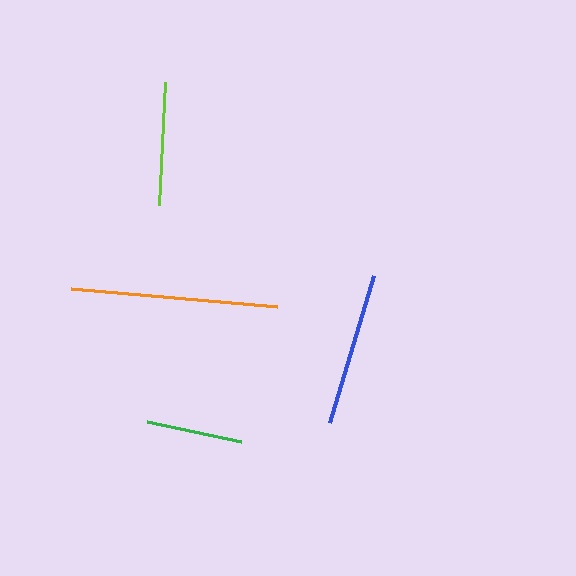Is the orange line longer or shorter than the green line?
The orange line is longer than the green line.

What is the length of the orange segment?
The orange segment is approximately 206 pixels long.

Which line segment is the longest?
The orange line is the longest at approximately 206 pixels.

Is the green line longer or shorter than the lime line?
The lime line is longer than the green line.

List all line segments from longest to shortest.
From longest to shortest: orange, blue, lime, green.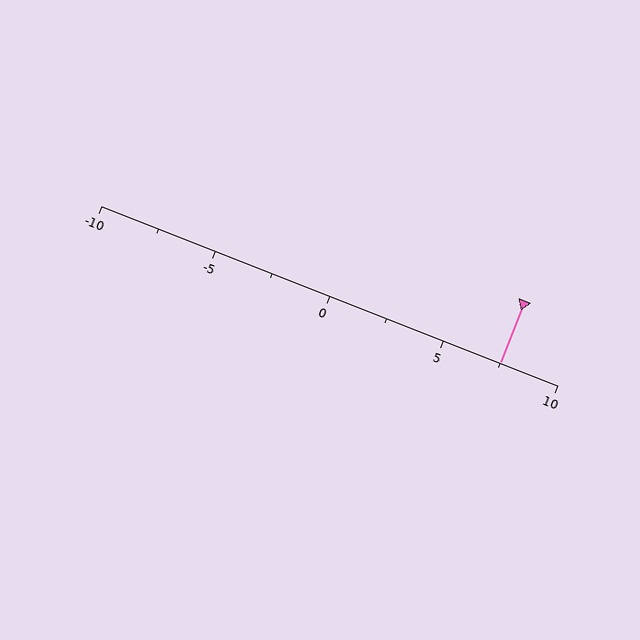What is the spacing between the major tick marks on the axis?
The major ticks are spaced 5 apart.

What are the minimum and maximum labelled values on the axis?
The axis runs from -10 to 10.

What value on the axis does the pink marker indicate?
The marker indicates approximately 7.5.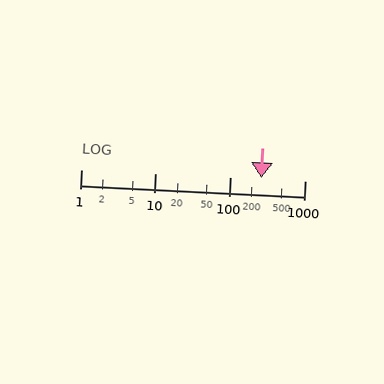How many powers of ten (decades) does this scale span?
The scale spans 3 decades, from 1 to 1000.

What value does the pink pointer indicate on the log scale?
The pointer indicates approximately 260.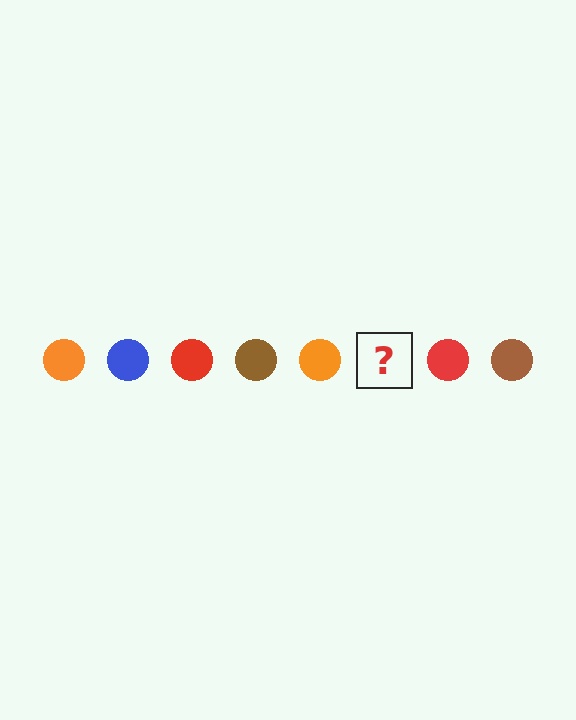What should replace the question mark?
The question mark should be replaced with a blue circle.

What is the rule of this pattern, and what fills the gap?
The rule is that the pattern cycles through orange, blue, red, brown circles. The gap should be filled with a blue circle.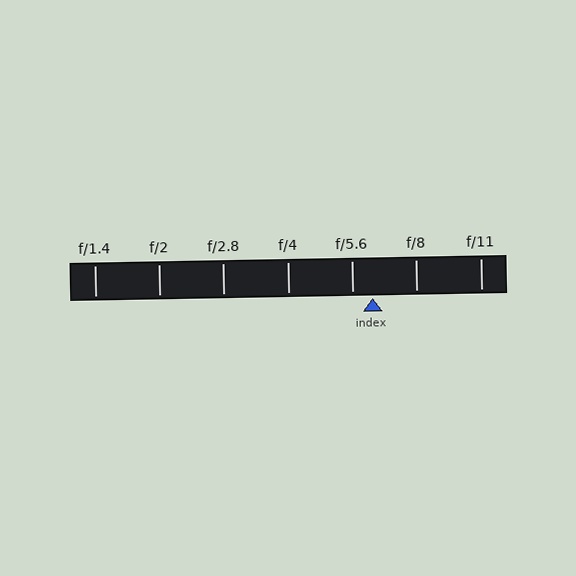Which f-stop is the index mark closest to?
The index mark is closest to f/5.6.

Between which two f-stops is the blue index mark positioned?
The index mark is between f/5.6 and f/8.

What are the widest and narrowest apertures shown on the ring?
The widest aperture shown is f/1.4 and the narrowest is f/11.